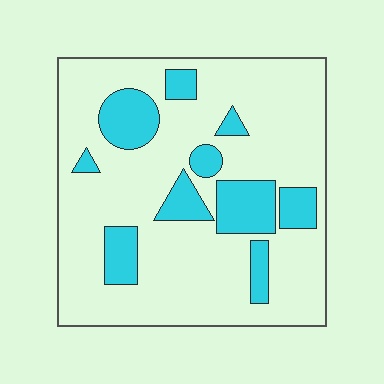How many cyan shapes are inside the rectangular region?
10.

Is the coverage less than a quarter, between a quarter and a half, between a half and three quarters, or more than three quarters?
Less than a quarter.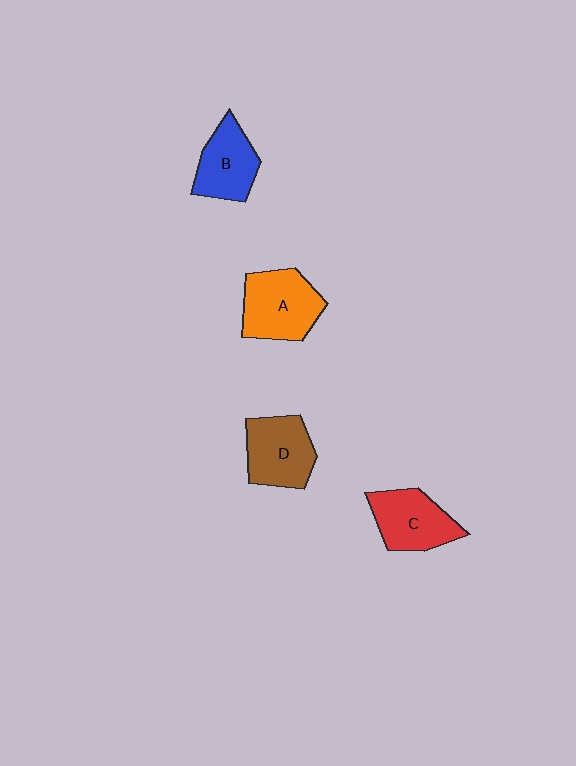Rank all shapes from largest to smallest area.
From largest to smallest: A (orange), D (brown), C (red), B (blue).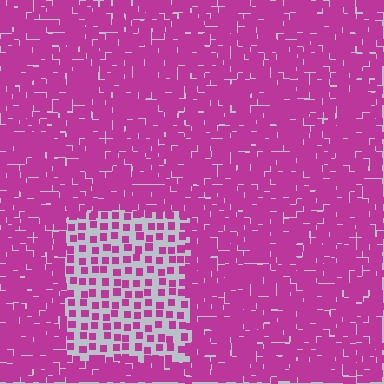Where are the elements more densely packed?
The elements are more densely packed outside the rectangle boundary.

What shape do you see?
I see a rectangle.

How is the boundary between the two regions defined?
The boundary is defined by a change in element density (approximately 2.8x ratio). All elements are the same color, size, and shape.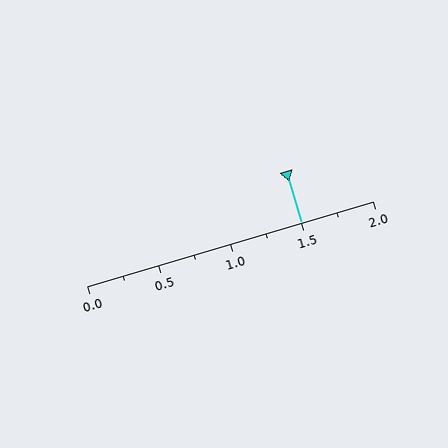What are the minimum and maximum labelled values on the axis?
The axis runs from 0.0 to 2.0.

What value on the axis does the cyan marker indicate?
The marker indicates approximately 1.5.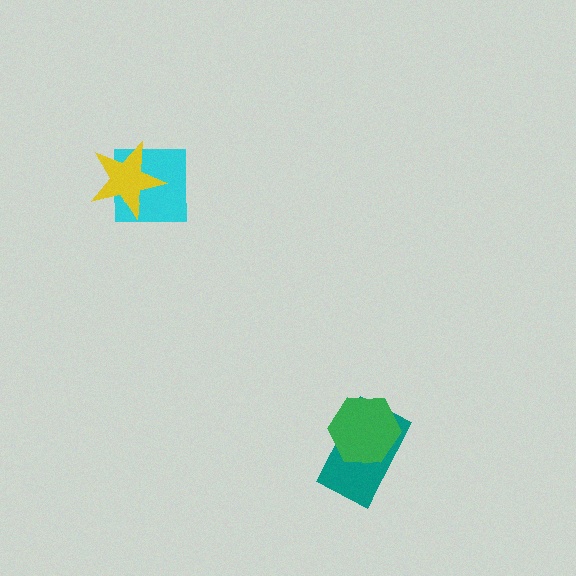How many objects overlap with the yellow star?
1 object overlaps with the yellow star.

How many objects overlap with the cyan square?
1 object overlaps with the cyan square.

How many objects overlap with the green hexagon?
1 object overlaps with the green hexagon.